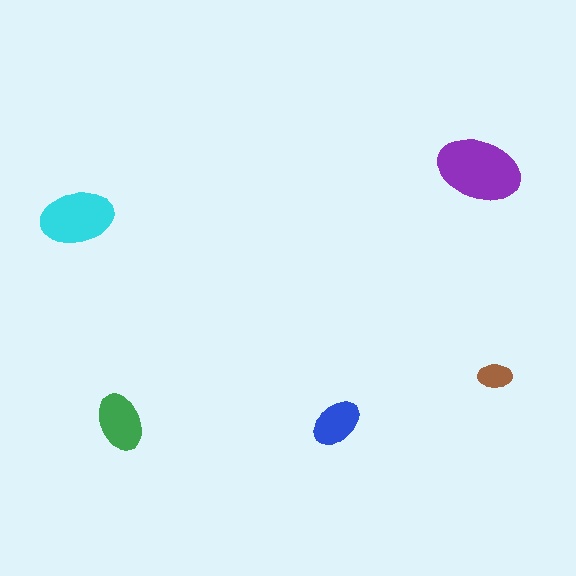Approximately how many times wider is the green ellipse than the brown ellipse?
About 1.5 times wider.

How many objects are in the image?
There are 5 objects in the image.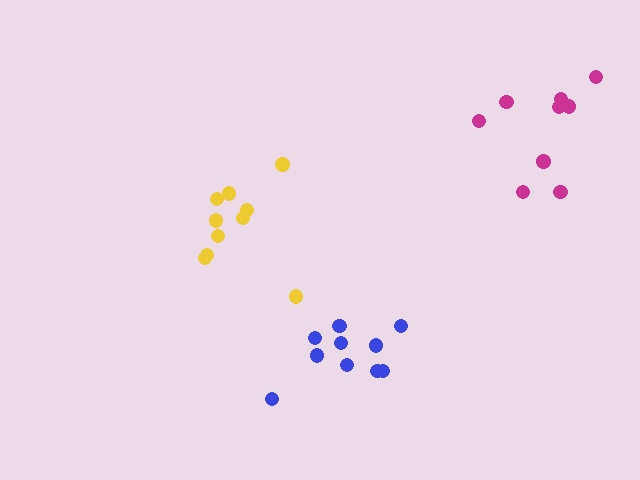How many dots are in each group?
Group 1: 10 dots, Group 2: 10 dots, Group 3: 10 dots (30 total).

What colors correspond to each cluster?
The clusters are colored: blue, yellow, magenta.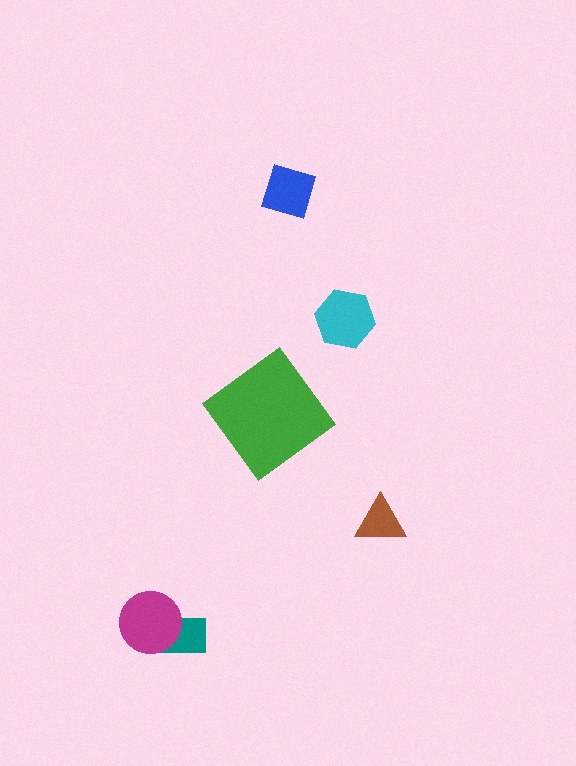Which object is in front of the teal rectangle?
The magenta circle is in front of the teal rectangle.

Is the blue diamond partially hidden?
No, no other shape covers it.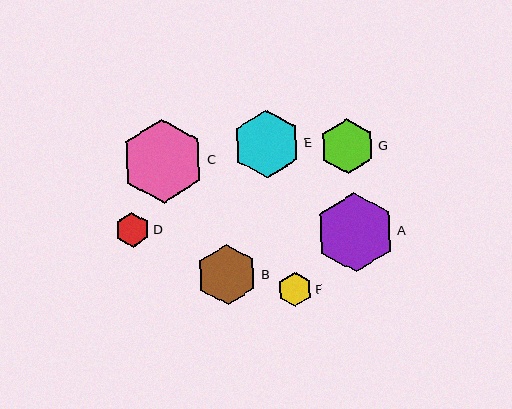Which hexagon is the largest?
Hexagon C is the largest with a size of approximately 84 pixels.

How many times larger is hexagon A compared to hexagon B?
Hexagon A is approximately 1.3 times the size of hexagon B.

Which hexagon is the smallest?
Hexagon F is the smallest with a size of approximately 34 pixels.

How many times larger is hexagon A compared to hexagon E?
Hexagon A is approximately 1.2 times the size of hexagon E.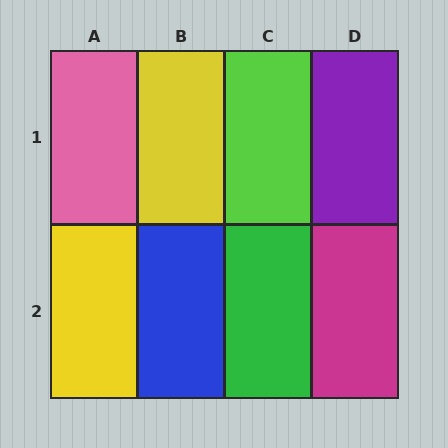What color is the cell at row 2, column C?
Green.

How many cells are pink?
1 cell is pink.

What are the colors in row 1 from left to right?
Pink, yellow, lime, purple.